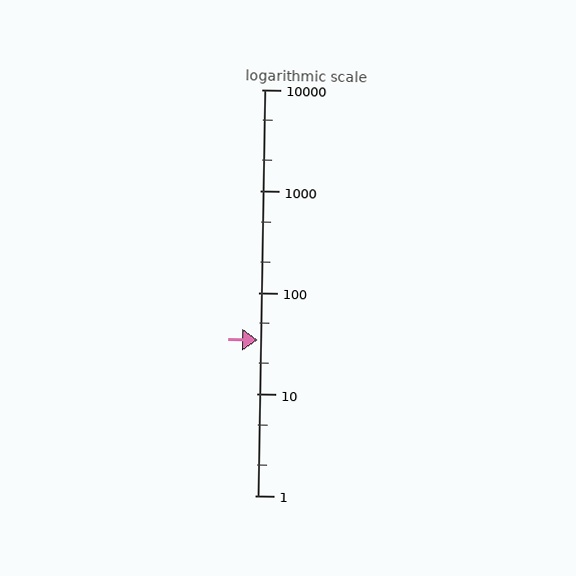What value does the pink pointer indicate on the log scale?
The pointer indicates approximately 34.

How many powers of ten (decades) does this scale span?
The scale spans 4 decades, from 1 to 10000.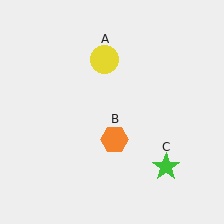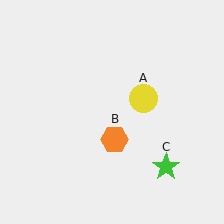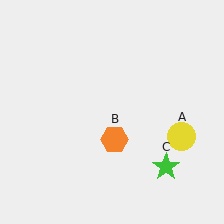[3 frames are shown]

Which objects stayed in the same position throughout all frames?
Orange hexagon (object B) and green star (object C) remained stationary.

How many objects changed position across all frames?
1 object changed position: yellow circle (object A).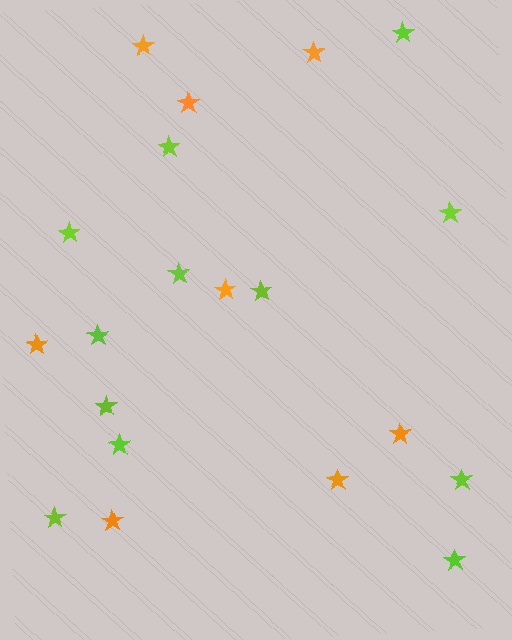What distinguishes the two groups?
There are 2 groups: one group of lime stars (12) and one group of orange stars (8).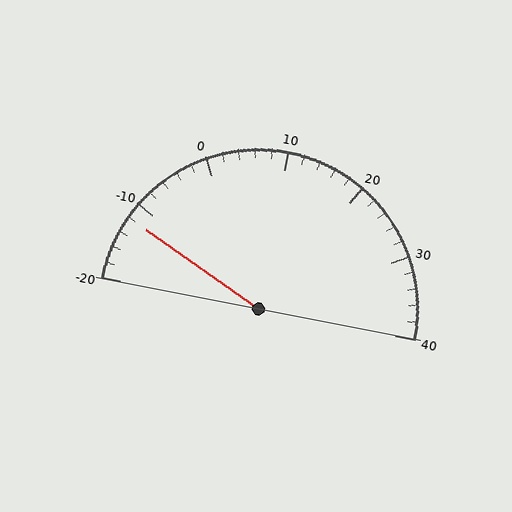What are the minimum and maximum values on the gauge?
The gauge ranges from -20 to 40.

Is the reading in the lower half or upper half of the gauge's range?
The reading is in the lower half of the range (-20 to 40).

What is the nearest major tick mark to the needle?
The nearest major tick mark is -10.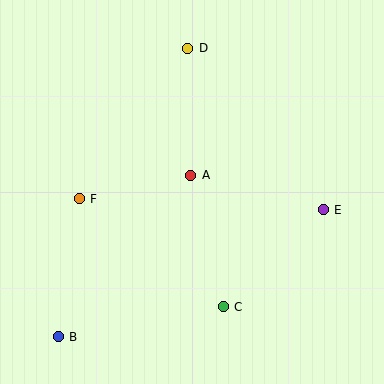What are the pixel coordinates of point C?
Point C is at (223, 307).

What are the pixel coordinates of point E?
Point E is at (323, 210).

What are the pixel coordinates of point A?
Point A is at (191, 175).